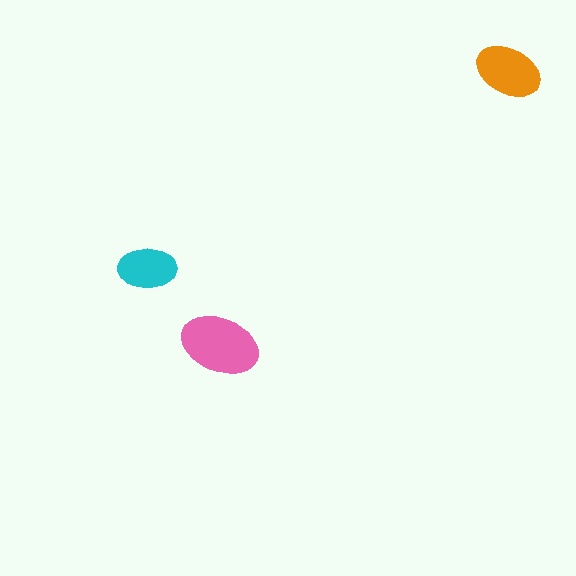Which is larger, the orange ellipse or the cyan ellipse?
The orange one.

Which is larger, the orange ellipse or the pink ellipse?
The pink one.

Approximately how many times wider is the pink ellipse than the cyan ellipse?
About 1.5 times wider.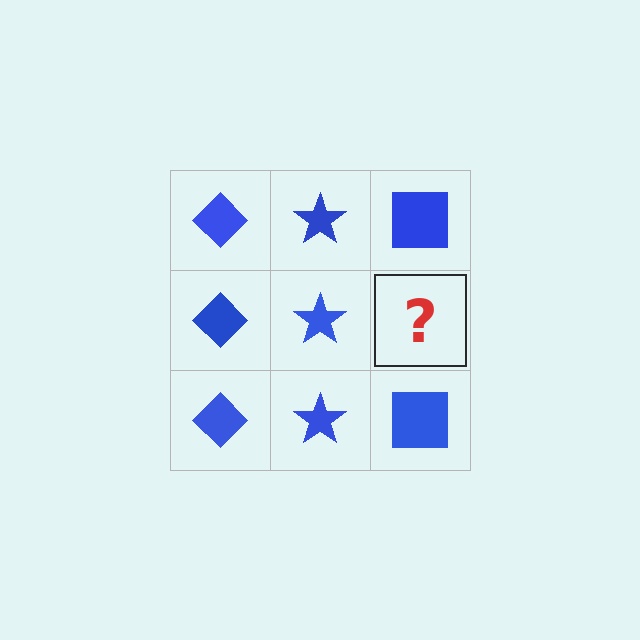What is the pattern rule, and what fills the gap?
The rule is that each column has a consistent shape. The gap should be filled with a blue square.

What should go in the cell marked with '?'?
The missing cell should contain a blue square.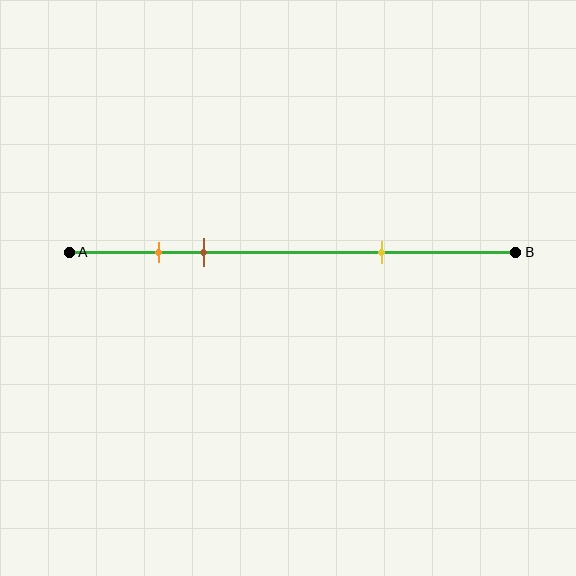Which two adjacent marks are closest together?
The orange and brown marks are the closest adjacent pair.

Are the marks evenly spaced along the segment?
No, the marks are not evenly spaced.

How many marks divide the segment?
There are 3 marks dividing the segment.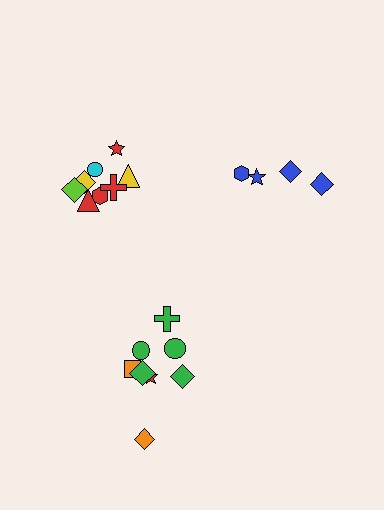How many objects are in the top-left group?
There are 8 objects.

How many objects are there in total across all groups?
There are 20 objects.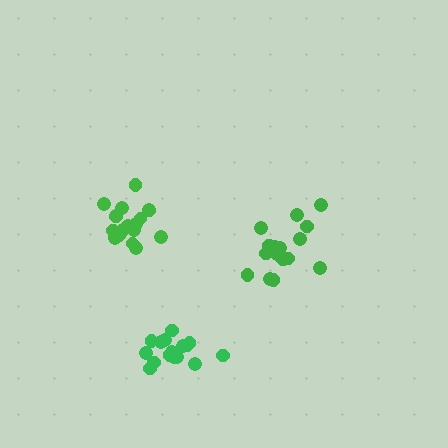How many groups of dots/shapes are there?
There are 3 groups.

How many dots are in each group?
Group 1: 17 dots, Group 2: 16 dots, Group 3: 20 dots (53 total).